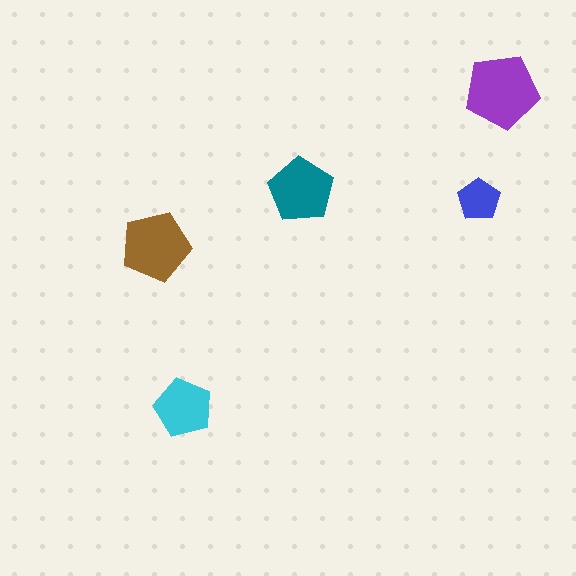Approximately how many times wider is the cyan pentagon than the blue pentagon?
About 1.5 times wider.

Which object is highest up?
The purple pentagon is topmost.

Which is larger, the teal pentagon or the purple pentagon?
The purple one.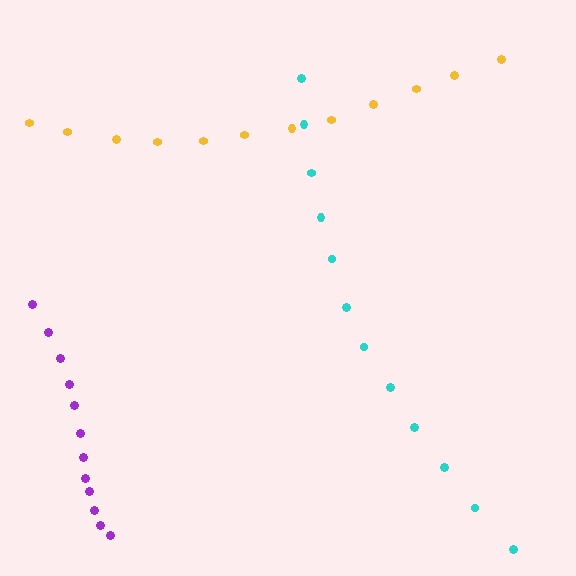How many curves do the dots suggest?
There are 3 distinct paths.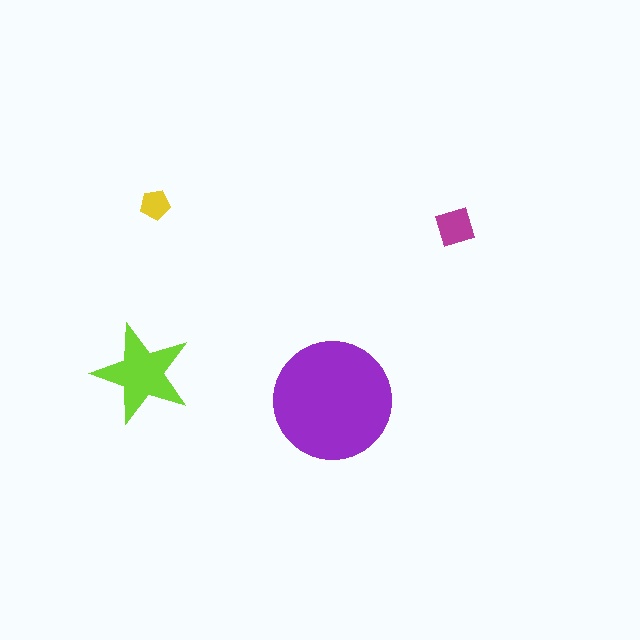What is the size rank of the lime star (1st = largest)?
2nd.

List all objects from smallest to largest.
The yellow pentagon, the magenta square, the lime star, the purple circle.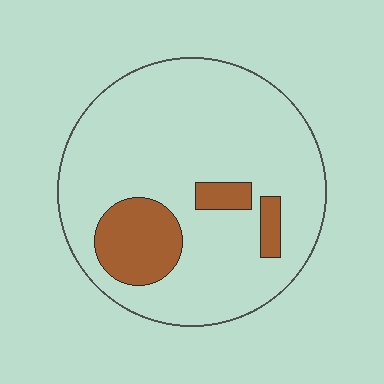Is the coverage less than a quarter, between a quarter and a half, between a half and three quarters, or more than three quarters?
Less than a quarter.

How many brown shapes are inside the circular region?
3.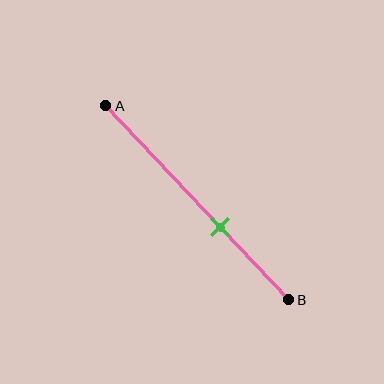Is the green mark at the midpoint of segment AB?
No, the mark is at about 65% from A, not at the 50% midpoint.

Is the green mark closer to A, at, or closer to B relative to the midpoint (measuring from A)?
The green mark is closer to point B than the midpoint of segment AB.